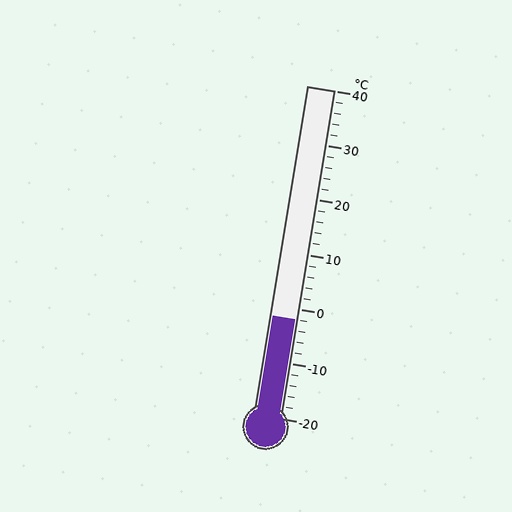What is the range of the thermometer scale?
The thermometer scale ranges from -20°C to 40°C.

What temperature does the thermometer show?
The thermometer shows approximately -2°C.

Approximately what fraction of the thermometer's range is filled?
The thermometer is filled to approximately 30% of its range.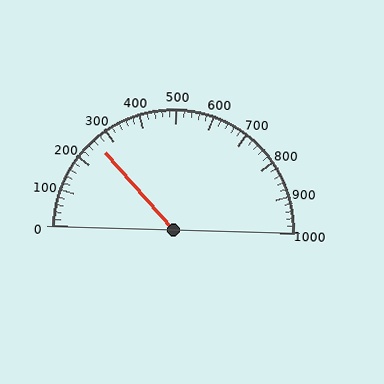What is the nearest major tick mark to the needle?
The nearest major tick mark is 300.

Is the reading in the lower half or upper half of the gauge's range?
The reading is in the lower half of the range (0 to 1000).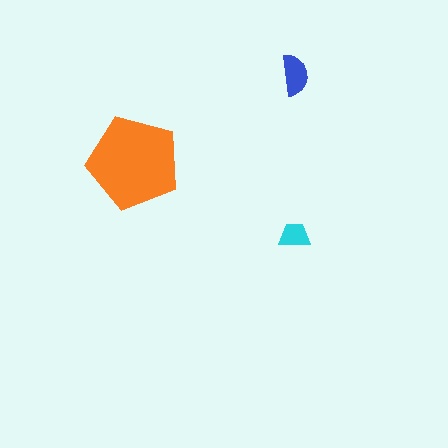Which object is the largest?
The orange pentagon.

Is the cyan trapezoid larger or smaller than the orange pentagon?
Smaller.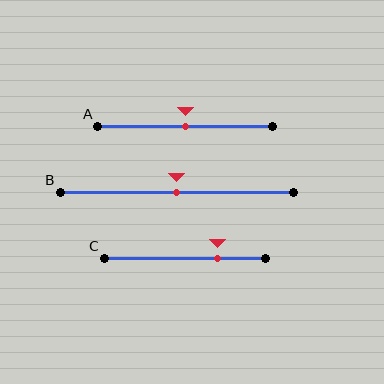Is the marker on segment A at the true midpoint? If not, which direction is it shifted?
Yes, the marker on segment A is at the true midpoint.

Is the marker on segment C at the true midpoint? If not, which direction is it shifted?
No, the marker on segment C is shifted to the right by about 20% of the segment length.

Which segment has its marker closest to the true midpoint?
Segment A has its marker closest to the true midpoint.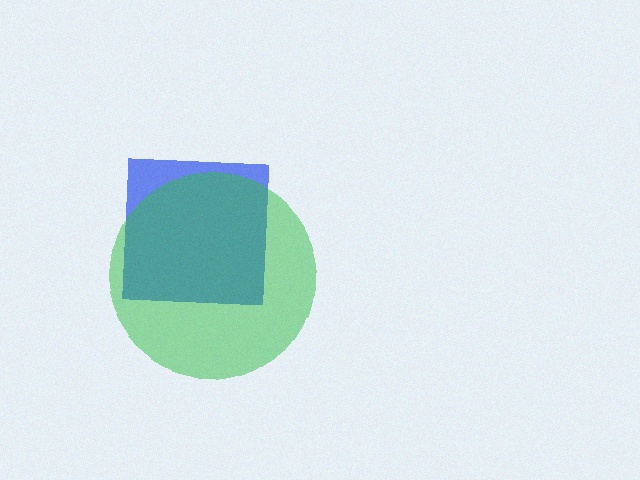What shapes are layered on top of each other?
The layered shapes are: a blue square, a green circle.